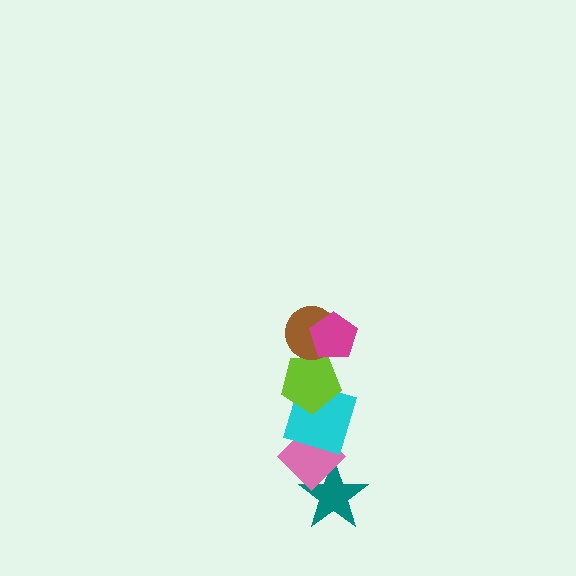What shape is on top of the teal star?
The pink diamond is on top of the teal star.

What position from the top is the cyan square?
The cyan square is 4th from the top.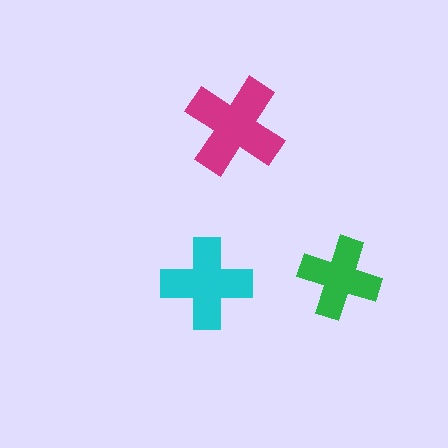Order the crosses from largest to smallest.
the magenta one, the cyan one, the green one.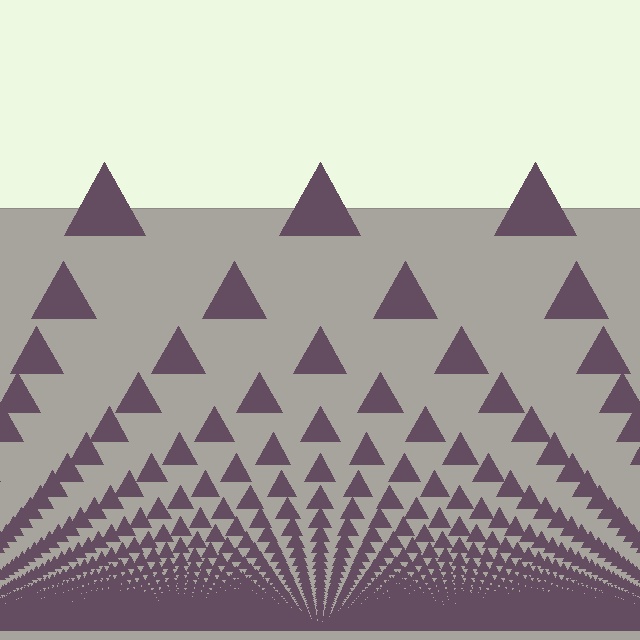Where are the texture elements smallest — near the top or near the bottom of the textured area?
Near the bottom.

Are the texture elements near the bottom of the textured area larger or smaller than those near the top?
Smaller. The gradient is inverted — elements near the bottom are smaller and denser.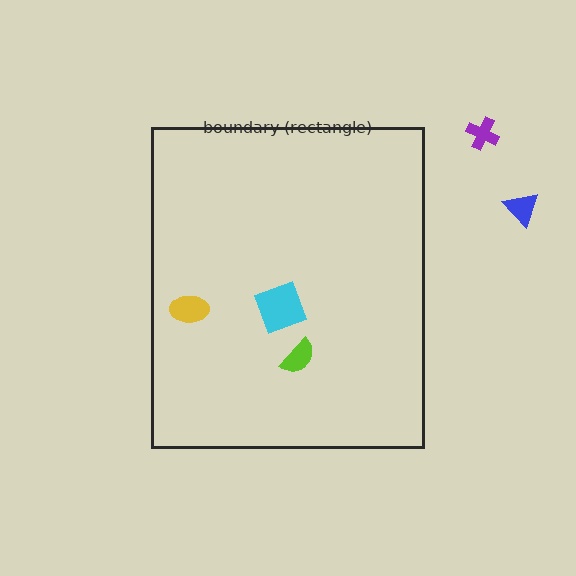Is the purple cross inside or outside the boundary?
Outside.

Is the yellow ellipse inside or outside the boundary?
Inside.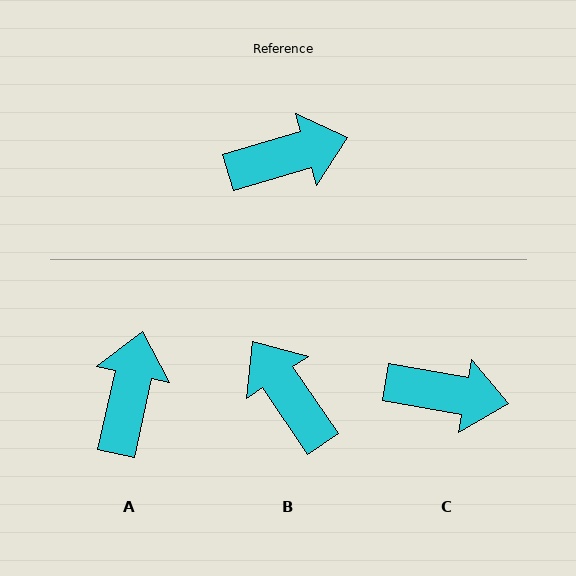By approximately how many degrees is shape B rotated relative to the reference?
Approximately 108 degrees counter-clockwise.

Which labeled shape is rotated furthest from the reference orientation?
B, about 108 degrees away.